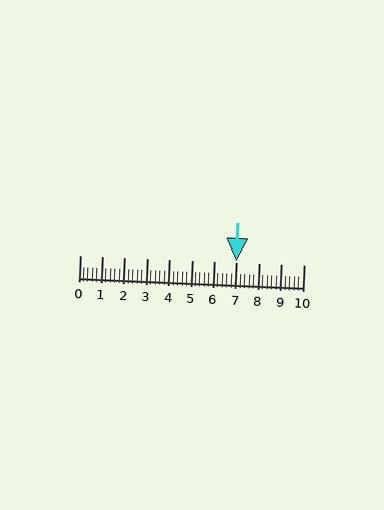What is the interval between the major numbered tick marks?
The major tick marks are spaced 1 units apart.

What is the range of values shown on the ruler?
The ruler shows values from 0 to 10.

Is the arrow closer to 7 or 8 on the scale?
The arrow is closer to 7.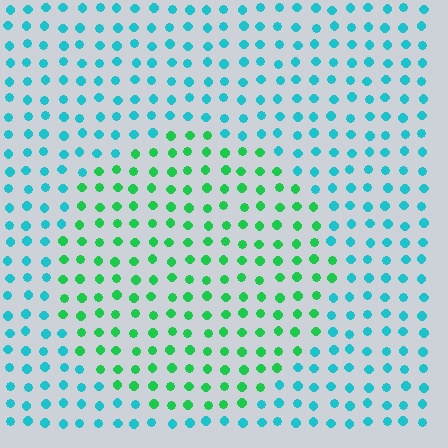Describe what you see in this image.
The image is filled with small cyan elements in a uniform arrangement. A circle-shaped region is visible where the elements are tinted to a slightly different hue, forming a subtle color boundary.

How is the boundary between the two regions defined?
The boundary is defined purely by a slight shift in hue (about 47 degrees). Spacing, size, and orientation are identical on both sides.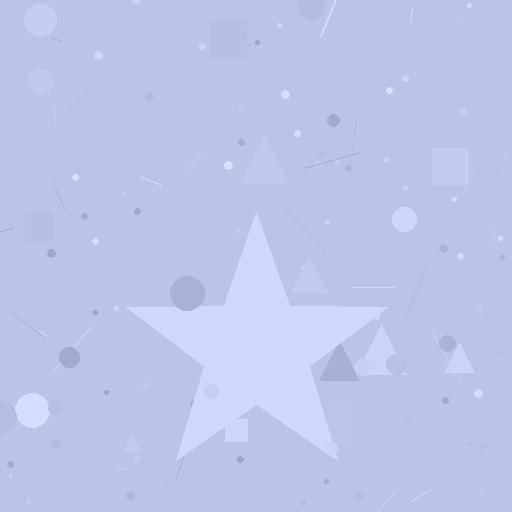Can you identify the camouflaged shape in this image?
The camouflaged shape is a star.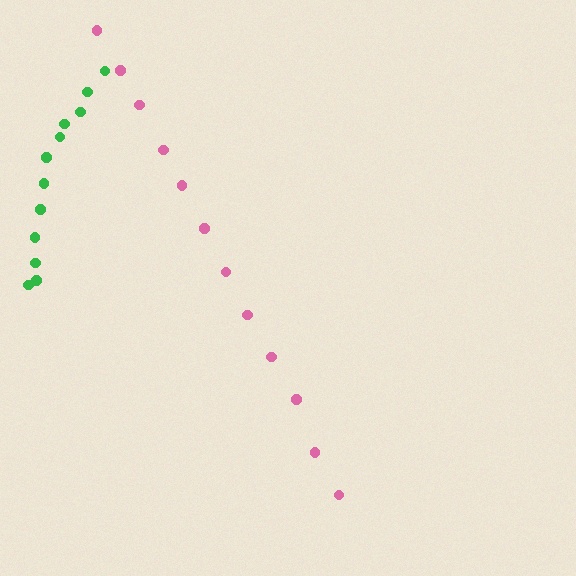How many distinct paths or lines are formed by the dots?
There are 2 distinct paths.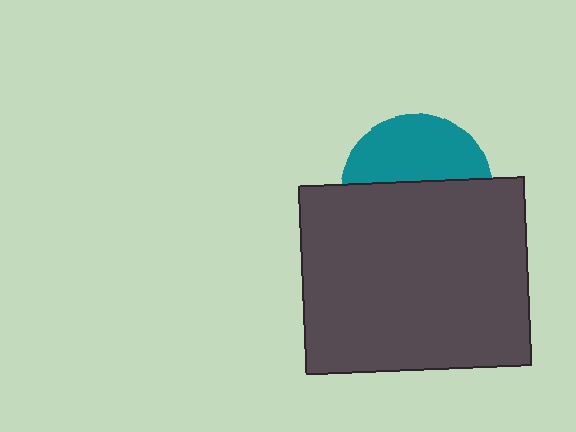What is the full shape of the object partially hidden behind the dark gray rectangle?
The partially hidden object is a teal circle.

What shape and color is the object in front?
The object in front is a dark gray rectangle.